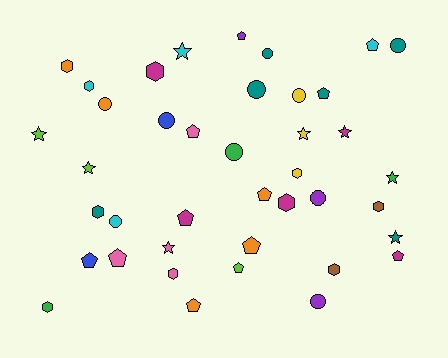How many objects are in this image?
There are 40 objects.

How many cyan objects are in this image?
There are 4 cyan objects.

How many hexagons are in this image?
There are 10 hexagons.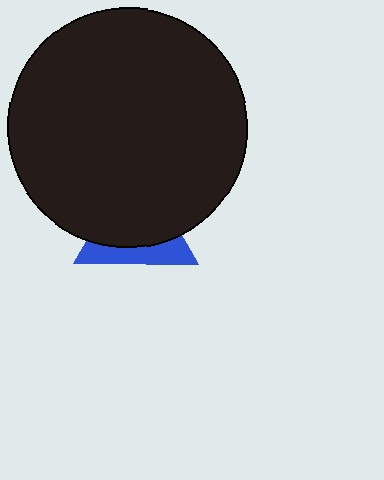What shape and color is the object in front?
The object in front is a black circle.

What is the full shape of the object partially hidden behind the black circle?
The partially hidden object is a blue triangle.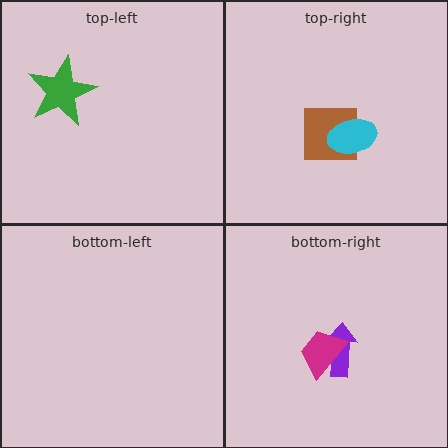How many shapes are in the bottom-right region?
2.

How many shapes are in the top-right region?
2.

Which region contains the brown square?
The top-right region.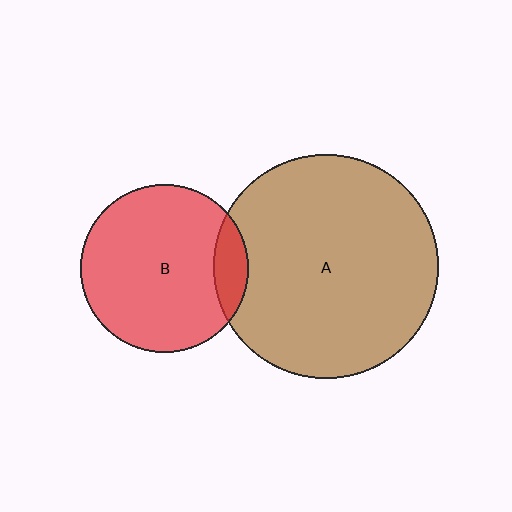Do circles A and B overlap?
Yes.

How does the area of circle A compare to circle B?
Approximately 1.8 times.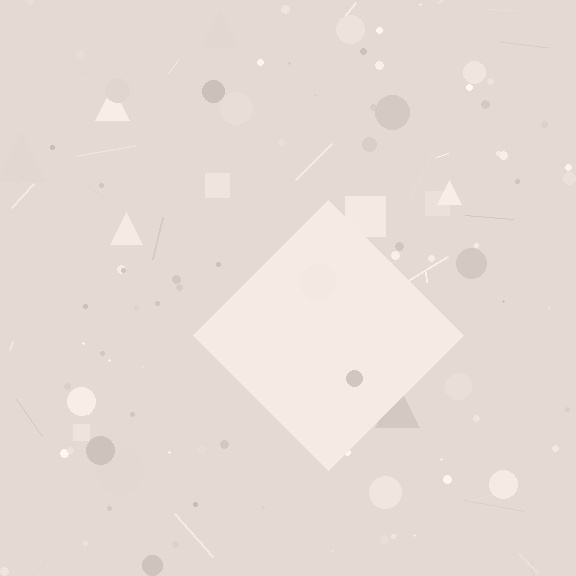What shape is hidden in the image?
A diamond is hidden in the image.